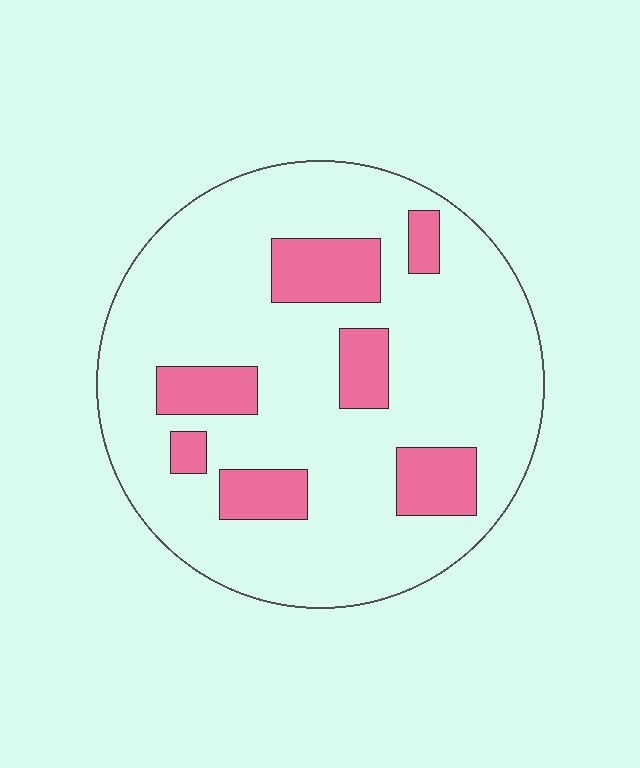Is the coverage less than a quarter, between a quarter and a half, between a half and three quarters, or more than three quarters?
Less than a quarter.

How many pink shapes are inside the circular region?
7.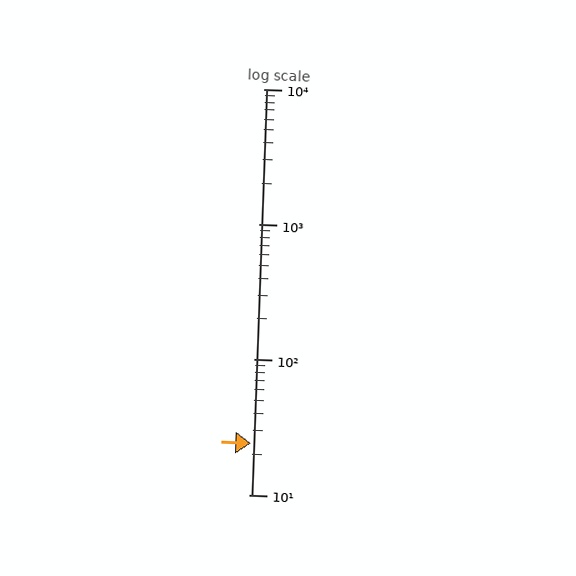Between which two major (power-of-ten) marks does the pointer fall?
The pointer is between 10 and 100.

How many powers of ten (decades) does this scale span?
The scale spans 3 decades, from 10 to 10000.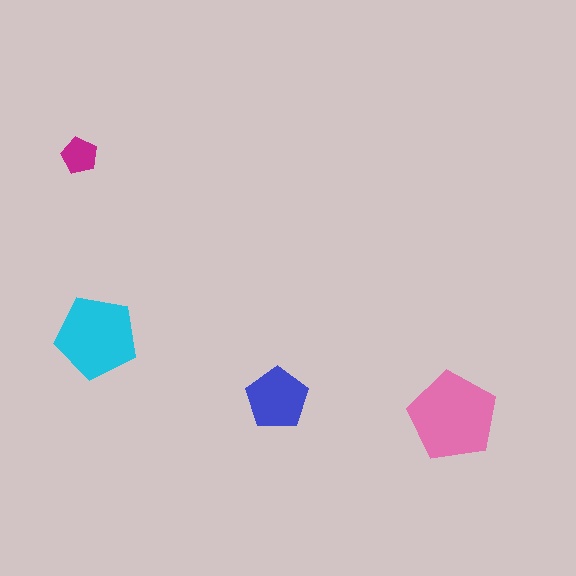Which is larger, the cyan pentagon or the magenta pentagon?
The cyan one.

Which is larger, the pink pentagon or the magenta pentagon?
The pink one.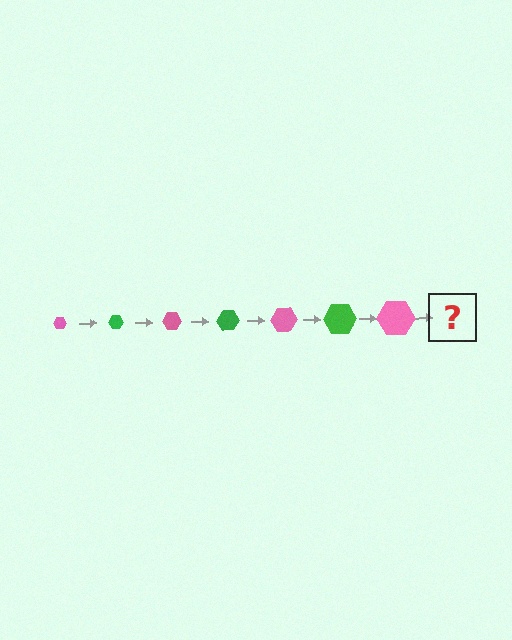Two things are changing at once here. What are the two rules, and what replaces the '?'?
The two rules are that the hexagon grows larger each step and the color cycles through pink and green. The '?' should be a green hexagon, larger than the previous one.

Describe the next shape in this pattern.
It should be a green hexagon, larger than the previous one.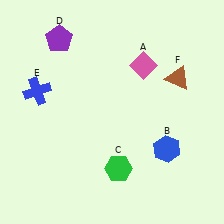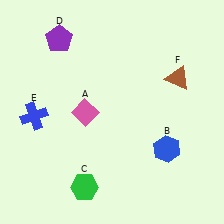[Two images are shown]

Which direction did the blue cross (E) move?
The blue cross (E) moved down.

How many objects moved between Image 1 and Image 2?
3 objects moved between the two images.